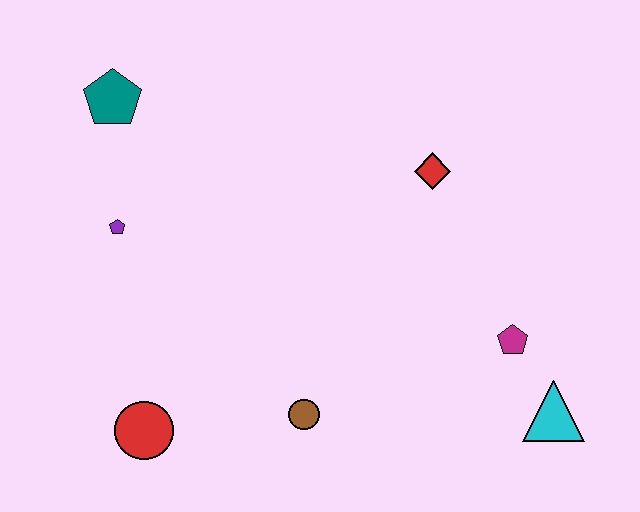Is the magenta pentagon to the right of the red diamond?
Yes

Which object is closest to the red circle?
The brown circle is closest to the red circle.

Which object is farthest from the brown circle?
The teal pentagon is farthest from the brown circle.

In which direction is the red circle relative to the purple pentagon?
The red circle is below the purple pentagon.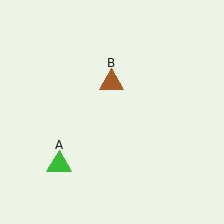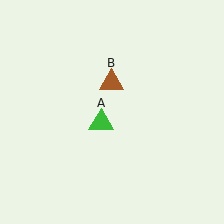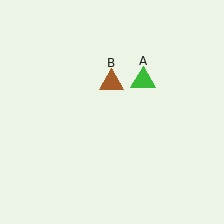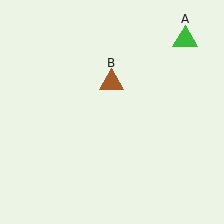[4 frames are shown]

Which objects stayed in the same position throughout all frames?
Brown triangle (object B) remained stationary.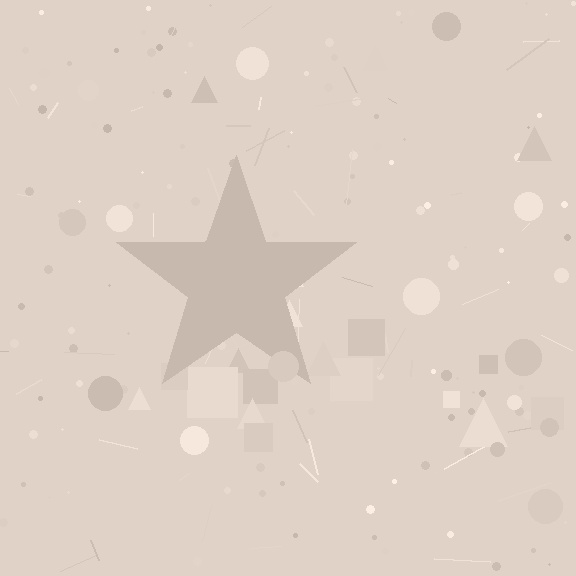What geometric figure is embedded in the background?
A star is embedded in the background.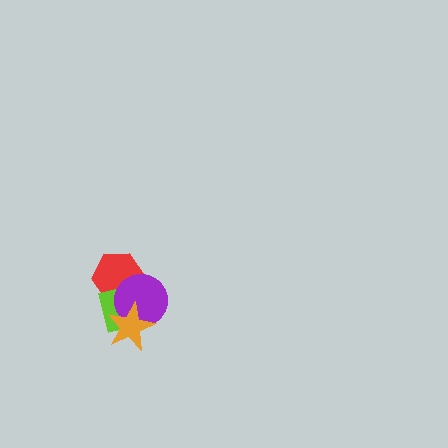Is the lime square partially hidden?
Yes, it is partially covered by another shape.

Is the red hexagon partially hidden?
Yes, it is partially covered by another shape.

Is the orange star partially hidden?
No, no other shape covers it.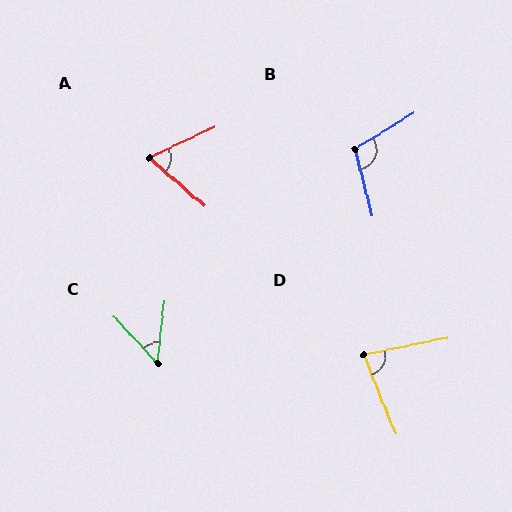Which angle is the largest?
B, at approximately 107 degrees.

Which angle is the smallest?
C, at approximately 49 degrees.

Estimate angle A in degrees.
Approximately 66 degrees.